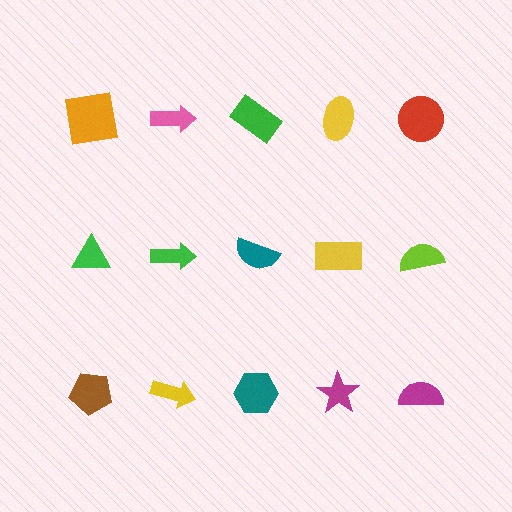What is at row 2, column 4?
A yellow rectangle.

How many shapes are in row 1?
5 shapes.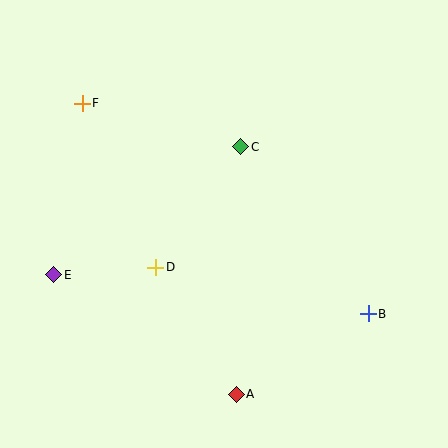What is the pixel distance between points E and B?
The distance between E and B is 317 pixels.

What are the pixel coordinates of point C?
Point C is at (241, 147).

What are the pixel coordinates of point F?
Point F is at (82, 103).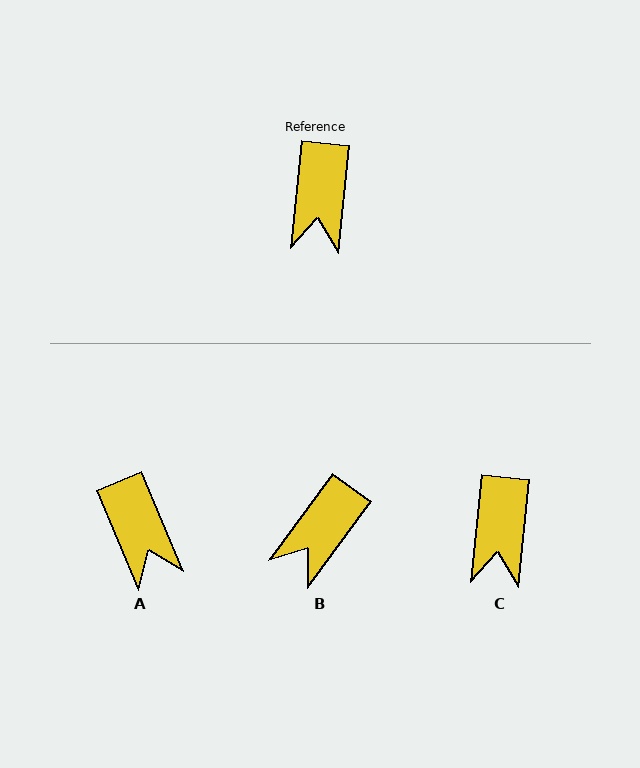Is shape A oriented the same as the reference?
No, it is off by about 29 degrees.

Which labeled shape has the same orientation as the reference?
C.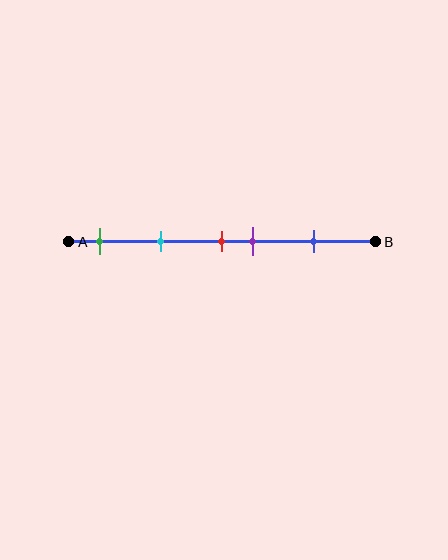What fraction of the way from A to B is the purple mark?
The purple mark is approximately 60% (0.6) of the way from A to B.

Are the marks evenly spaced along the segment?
No, the marks are not evenly spaced.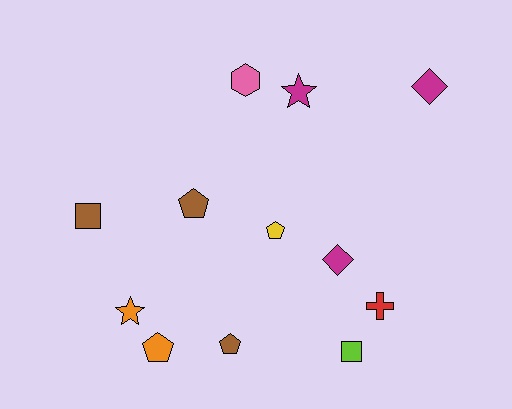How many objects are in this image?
There are 12 objects.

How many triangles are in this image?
There are no triangles.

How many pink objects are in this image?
There is 1 pink object.